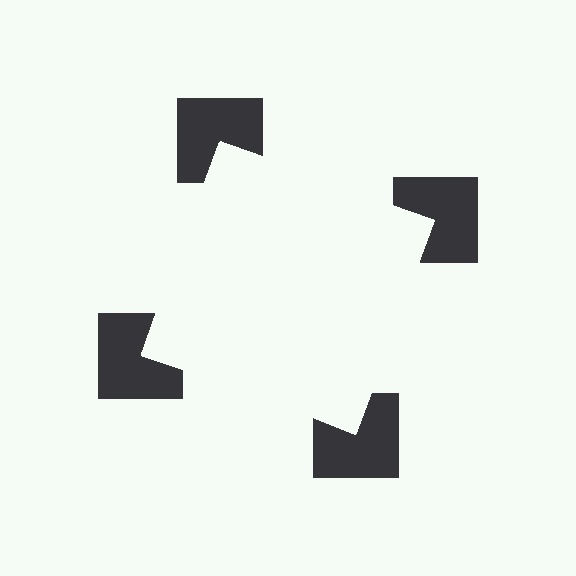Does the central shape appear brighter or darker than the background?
It typically appears slightly brighter than the background, even though no actual brightness change is drawn.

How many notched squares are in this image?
There are 4 — one at each vertex of the illusory square.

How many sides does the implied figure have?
4 sides.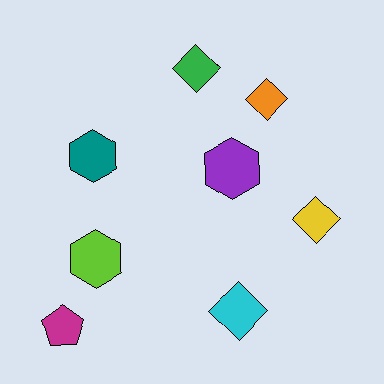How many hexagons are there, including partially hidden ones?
There are 3 hexagons.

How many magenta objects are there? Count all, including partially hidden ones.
There is 1 magenta object.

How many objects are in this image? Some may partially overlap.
There are 8 objects.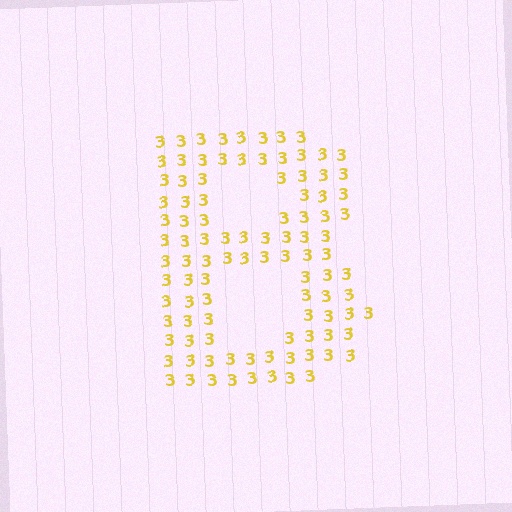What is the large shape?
The large shape is the letter B.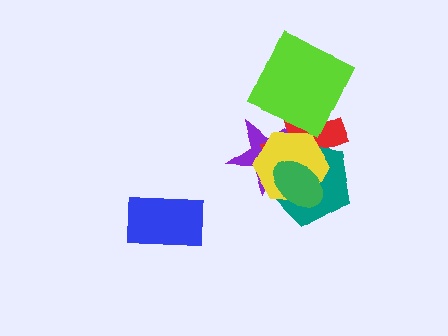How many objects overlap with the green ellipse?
4 objects overlap with the green ellipse.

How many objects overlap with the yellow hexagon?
4 objects overlap with the yellow hexagon.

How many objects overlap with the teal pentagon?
4 objects overlap with the teal pentagon.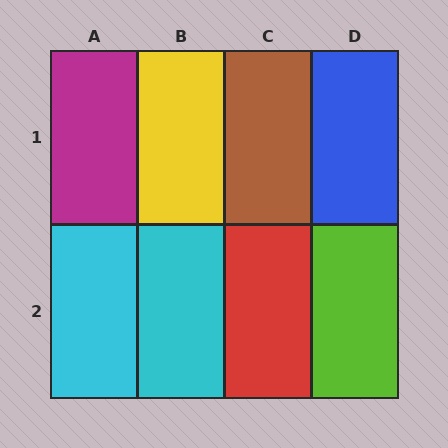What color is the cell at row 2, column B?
Cyan.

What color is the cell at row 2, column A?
Cyan.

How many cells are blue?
1 cell is blue.